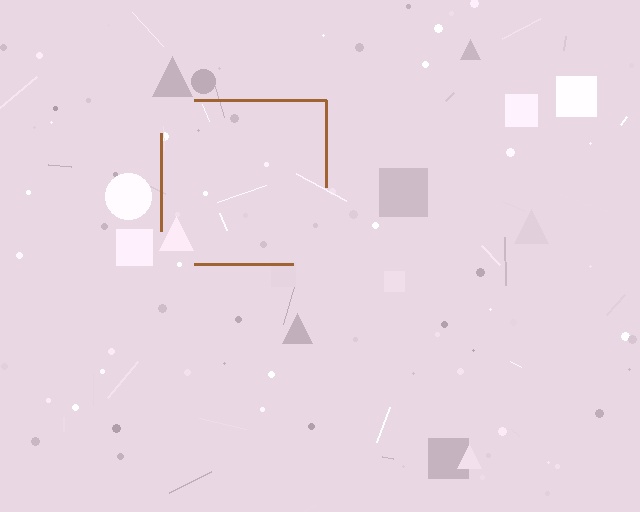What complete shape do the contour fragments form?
The contour fragments form a square.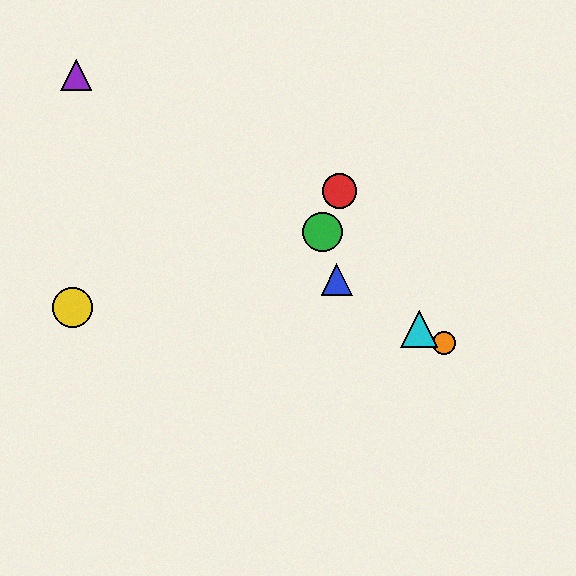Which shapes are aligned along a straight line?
The blue triangle, the orange circle, the cyan triangle are aligned along a straight line.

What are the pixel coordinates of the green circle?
The green circle is at (322, 232).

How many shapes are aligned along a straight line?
3 shapes (the blue triangle, the orange circle, the cyan triangle) are aligned along a straight line.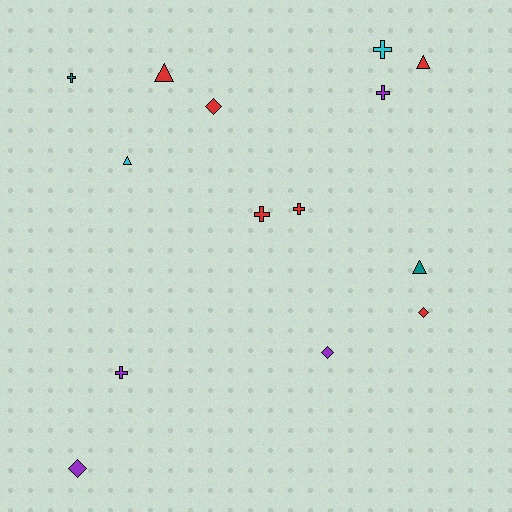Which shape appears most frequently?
Cross, with 6 objects.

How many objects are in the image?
There are 14 objects.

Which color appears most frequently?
Red, with 6 objects.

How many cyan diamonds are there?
There are no cyan diamonds.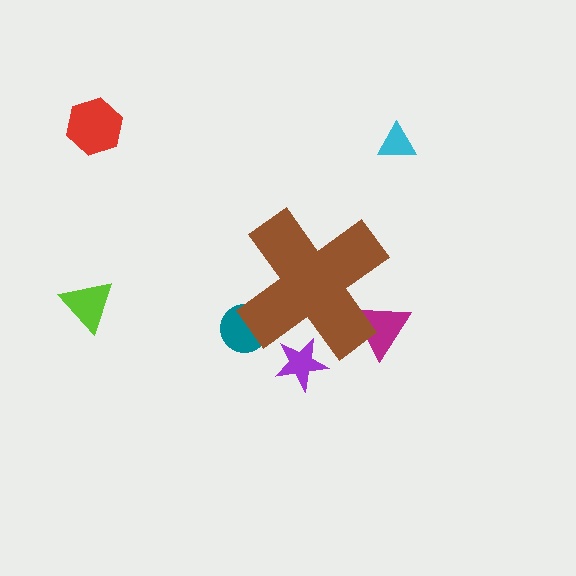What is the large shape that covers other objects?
A brown cross.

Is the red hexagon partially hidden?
No, the red hexagon is fully visible.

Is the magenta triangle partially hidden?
Yes, the magenta triangle is partially hidden behind the brown cross.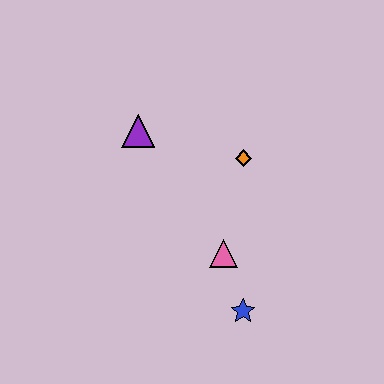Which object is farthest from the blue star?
The purple triangle is farthest from the blue star.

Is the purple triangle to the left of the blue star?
Yes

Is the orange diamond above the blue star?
Yes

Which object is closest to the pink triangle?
The blue star is closest to the pink triangle.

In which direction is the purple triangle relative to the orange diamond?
The purple triangle is to the left of the orange diamond.